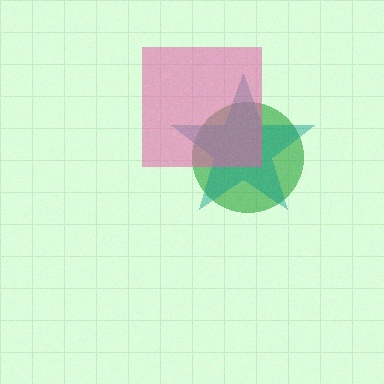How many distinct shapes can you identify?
There are 3 distinct shapes: a green circle, a teal star, a pink square.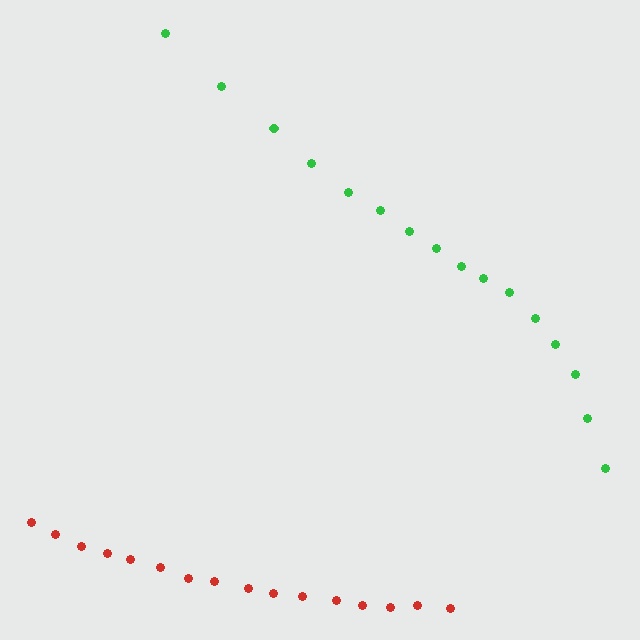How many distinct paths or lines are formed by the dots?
There are 2 distinct paths.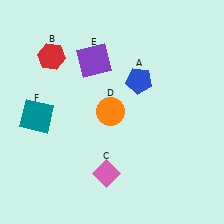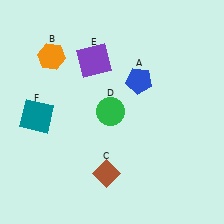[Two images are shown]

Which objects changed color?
B changed from red to orange. C changed from pink to brown. D changed from orange to green.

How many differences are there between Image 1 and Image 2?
There are 3 differences between the two images.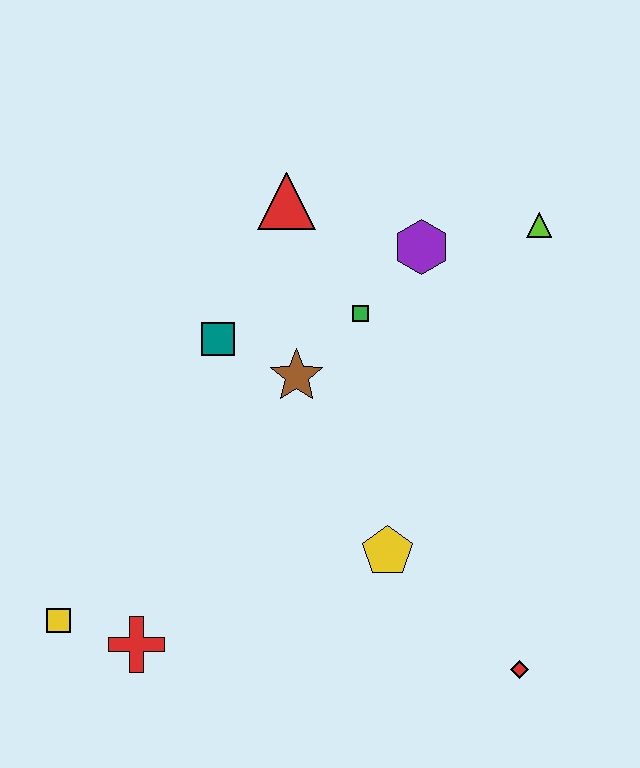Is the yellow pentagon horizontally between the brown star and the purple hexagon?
Yes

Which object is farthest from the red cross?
The lime triangle is farthest from the red cross.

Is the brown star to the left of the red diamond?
Yes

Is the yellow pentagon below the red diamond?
No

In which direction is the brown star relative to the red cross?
The brown star is above the red cross.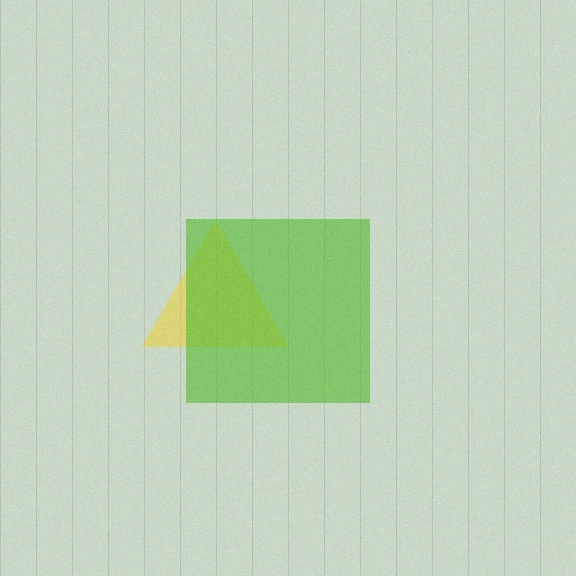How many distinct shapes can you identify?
There are 2 distinct shapes: a yellow triangle, a lime square.